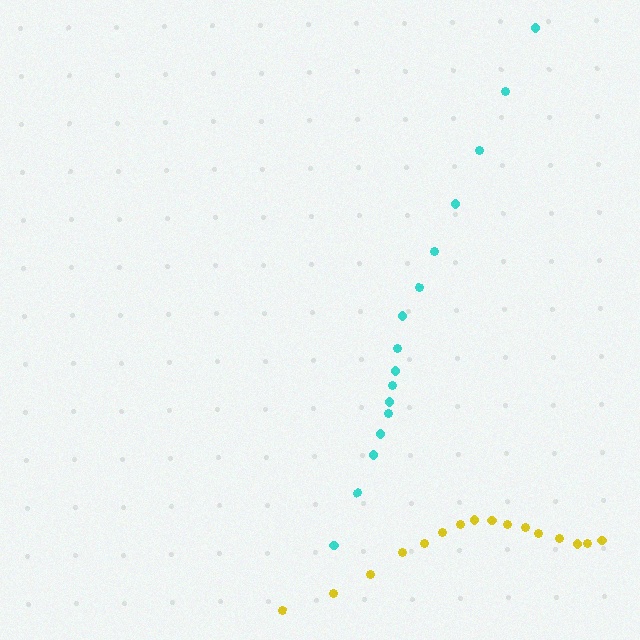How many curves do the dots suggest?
There are 2 distinct paths.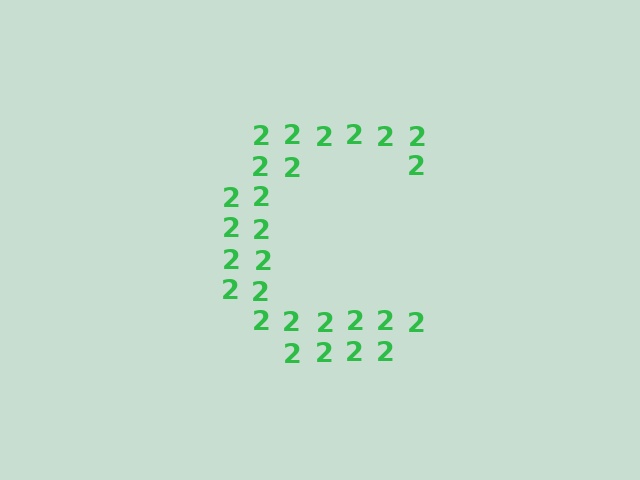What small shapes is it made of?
It is made of small digit 2's.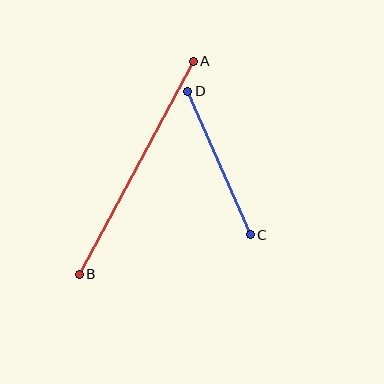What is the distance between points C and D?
The distance is approximately 157 pixels.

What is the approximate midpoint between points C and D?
The midpoint is at approximately (219, 163) pixels.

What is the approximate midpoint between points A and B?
The midpoint is at approximately (136, 168) pixels.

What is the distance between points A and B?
The distance is approximately 242 pixels.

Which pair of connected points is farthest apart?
Points A and B are farthest apart.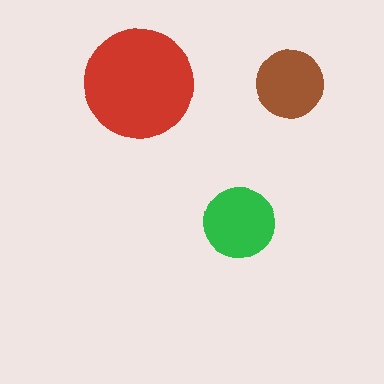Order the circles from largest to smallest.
the red one, the green one, the brown one.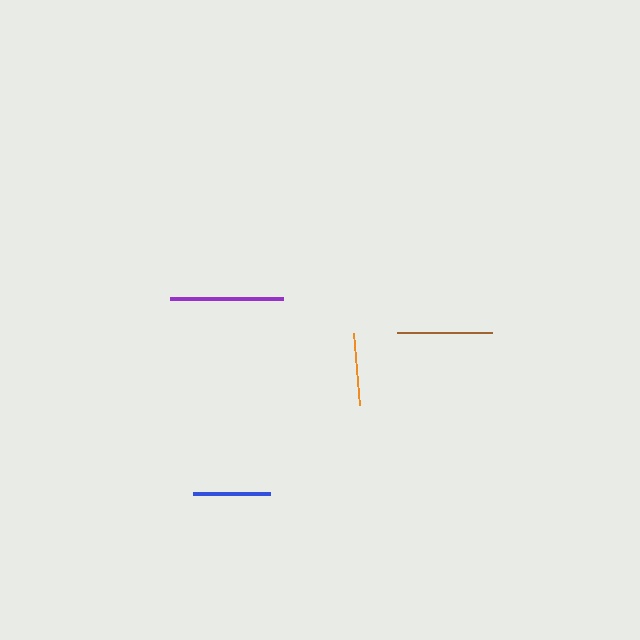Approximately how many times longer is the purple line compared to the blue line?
The purple line is approximately 1.5 times the length of the blue line.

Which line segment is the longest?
The purple line is the longest at approximately 113 pixels.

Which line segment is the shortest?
The orange line is the shortest at approximately 73 pixels.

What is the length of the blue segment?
The blue segment is approximately 77 pixels long.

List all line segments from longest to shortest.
From longest to shortest: purple, brown, blue, orange.